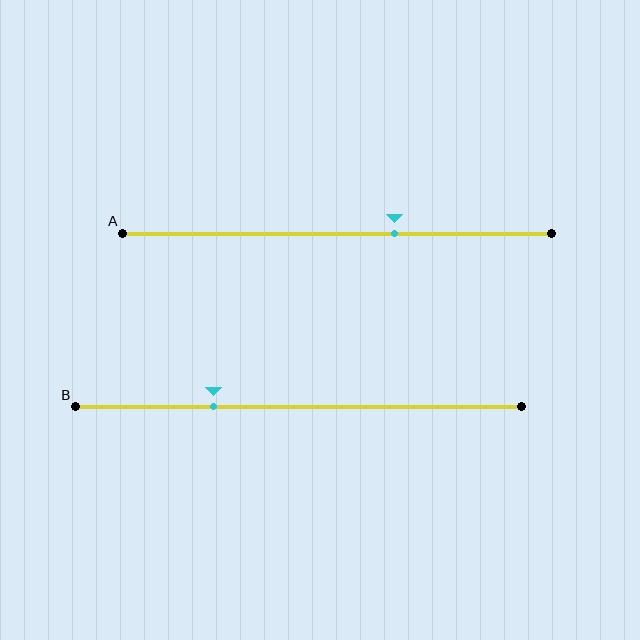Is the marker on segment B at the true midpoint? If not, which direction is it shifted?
No, the marker on segment B is shifted to the left by about 19% of the segment length.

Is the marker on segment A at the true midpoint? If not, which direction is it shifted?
No, the marker on segment A is shifted to the right by about 13% of the segment length.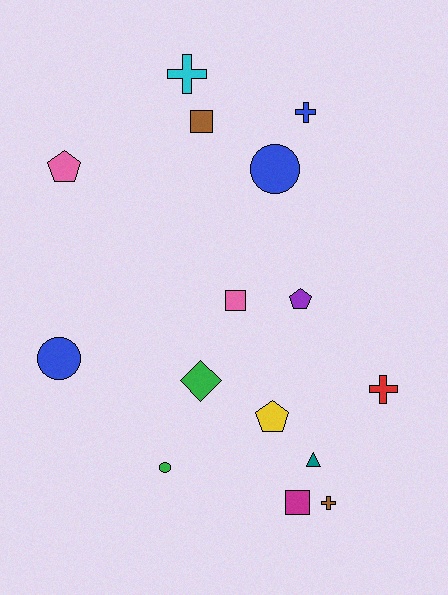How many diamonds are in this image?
There is 1 diamond.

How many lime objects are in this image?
There are no lime objects.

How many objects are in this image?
There are 15 objects.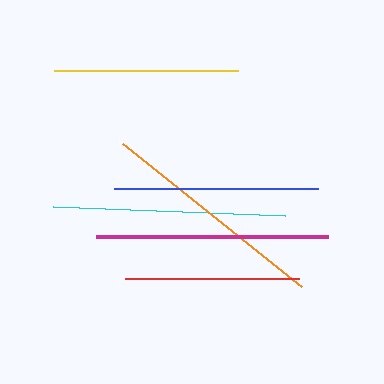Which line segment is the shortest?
The red line is the shortest at approximately 175 pixels.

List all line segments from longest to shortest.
From longest to shortest: magenta, cyan, orange, blue, yellow, red.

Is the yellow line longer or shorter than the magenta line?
The magenta line is longer than the yellow line.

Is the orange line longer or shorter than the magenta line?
The magenta line is longer than the orange line.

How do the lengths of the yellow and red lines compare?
The yellow and red lines are approximately the same length.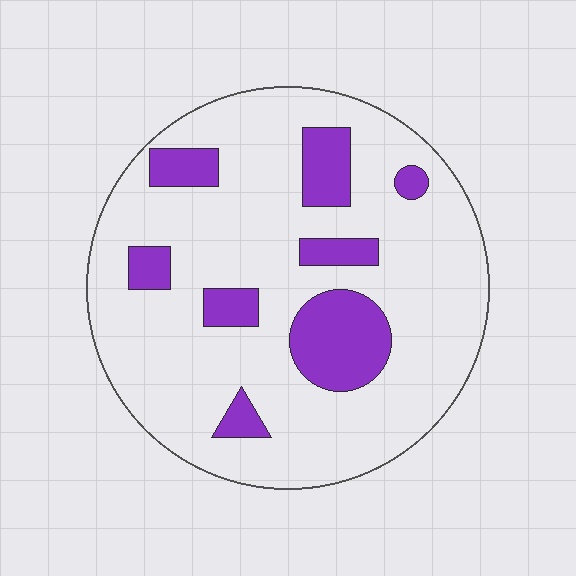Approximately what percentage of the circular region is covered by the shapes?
Approximately 20%.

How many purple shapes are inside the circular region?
8.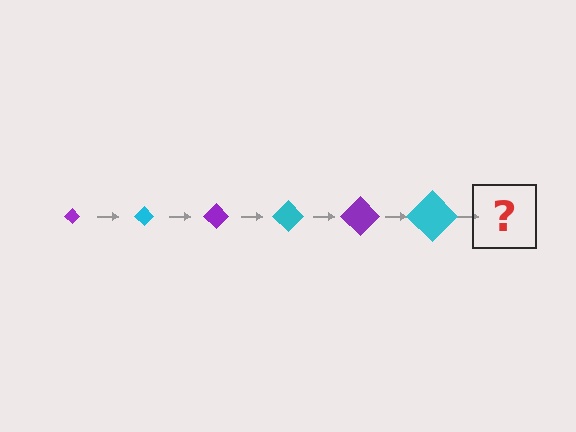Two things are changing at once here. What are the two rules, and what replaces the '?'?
The two rules are that the diamond grows larger each step and the color cycles through purple and cyan. The '?' should be a purple diamond, larger than the previous one.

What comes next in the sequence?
The next element should be a purple diamond, larger than the previous one.